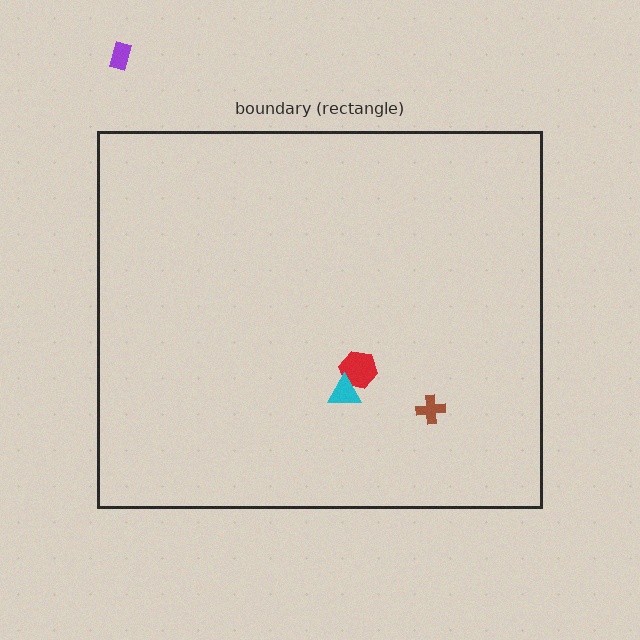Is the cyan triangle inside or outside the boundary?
Inside.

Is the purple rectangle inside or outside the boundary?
Outside.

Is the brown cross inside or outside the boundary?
Inside.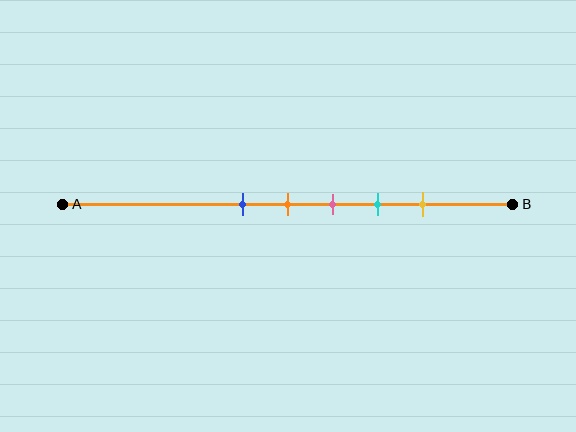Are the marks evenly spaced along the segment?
Yes, the marks are approximately evenly spaced.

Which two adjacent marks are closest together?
The blue and orange marks are the closest adjacent pair.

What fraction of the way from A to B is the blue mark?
The blue mark is approximately 40% (0.4) of the way from A to B.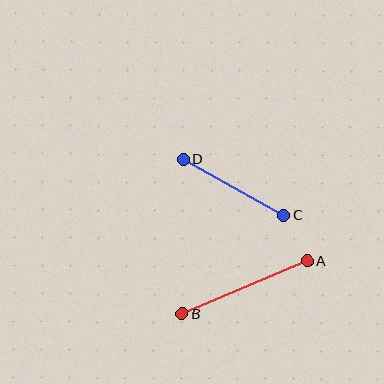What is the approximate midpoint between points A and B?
The midpoint is at approximately (245, 287) pixels.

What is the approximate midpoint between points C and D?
The midpoint is at approximately (234, 188) pixels.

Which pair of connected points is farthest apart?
Points A and B are farthest apart.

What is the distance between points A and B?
The distance is approximately 135 pixels.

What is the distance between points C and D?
The distance is approximately 115 pixels.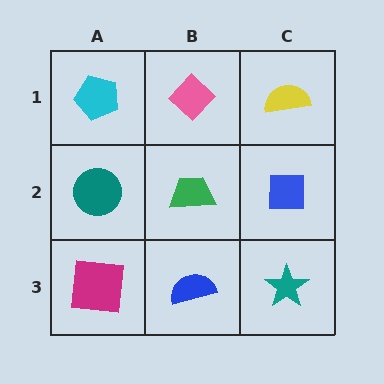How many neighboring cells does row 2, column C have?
3.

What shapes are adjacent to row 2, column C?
A yellow semicircle (row 1, column C), a teal star (row 3, column C), a green trapezoid (row 2, column B).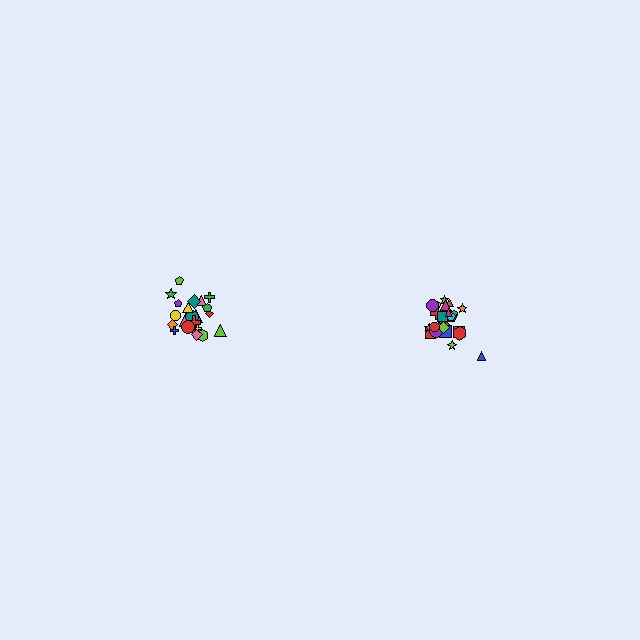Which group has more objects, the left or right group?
The right group.